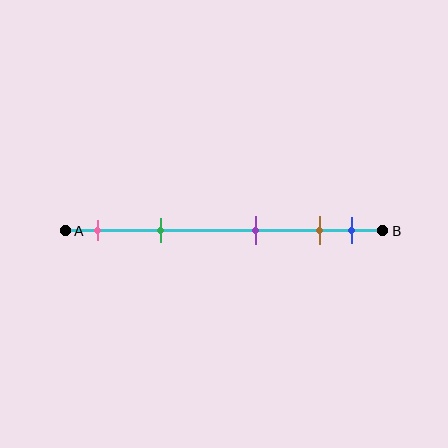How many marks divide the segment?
There are 5 marks dividing the segment.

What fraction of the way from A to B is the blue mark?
The blue mark is approximately 90% (0.9) of the way from A to B.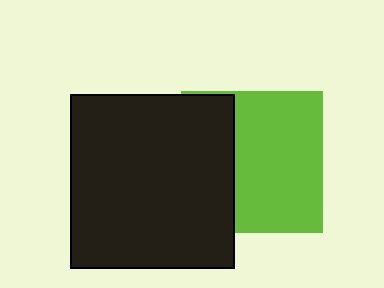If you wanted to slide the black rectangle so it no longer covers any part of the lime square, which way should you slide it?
Slide it left — that is the most direct way to separate the two shapes.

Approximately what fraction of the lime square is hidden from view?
Roughly 37% of the lime square is hidden behind the black rectangle.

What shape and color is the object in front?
The object in front is a black rectangle.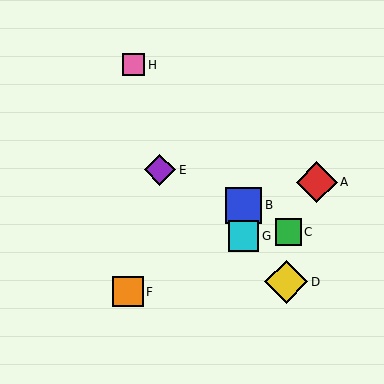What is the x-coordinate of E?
Object E is at x≈160.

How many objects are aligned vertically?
2 objects (B, G) are aligned vertically.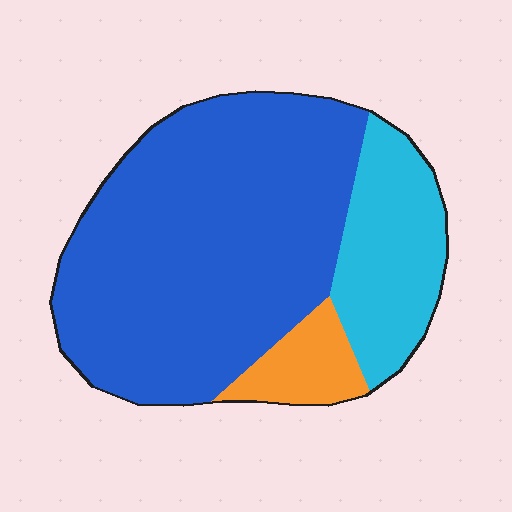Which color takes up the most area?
Blue, at roughly 70%.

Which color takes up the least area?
Orange, at roughly 10%.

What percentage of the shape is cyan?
Cyan covers about 20% of the shape.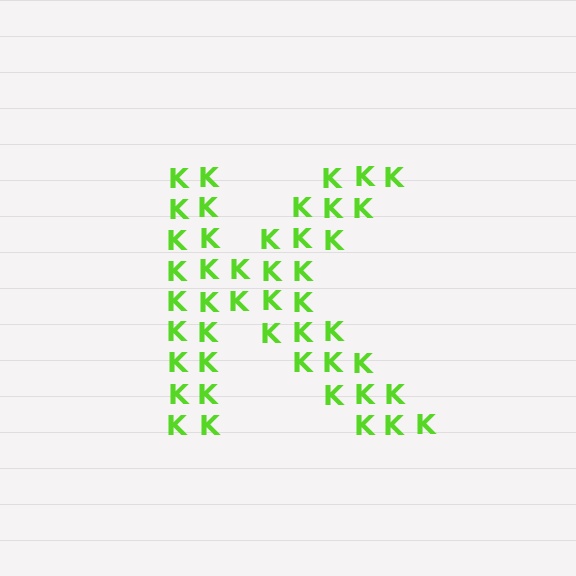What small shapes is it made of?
It is made of small letter K's.